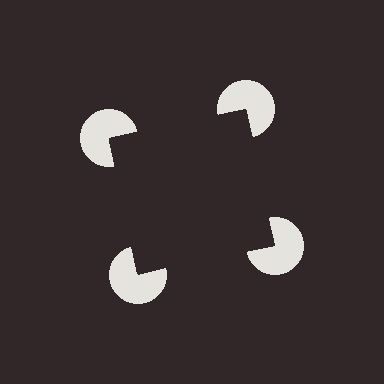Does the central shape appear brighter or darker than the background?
It typically appears slightly darker than the background, even though no actual brightness change is drawn.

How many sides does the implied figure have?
4 sides.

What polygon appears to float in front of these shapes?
An illusory square — its edges are inferred from the aligned wedge cuts in the pac-man discs, not physically drawn.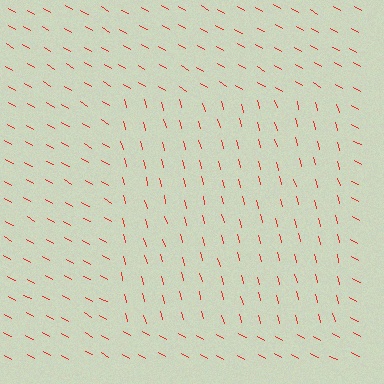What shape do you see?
I see a rectangle.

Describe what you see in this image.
The image is filled with small red line segments. A rectangle region in the image has lines oriented differently from the surrounding lines, creating a visible texture boundary.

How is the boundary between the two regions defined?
The boundary is defined purely by a change in line orientation (approximately 45 degrees difference). All lines are the same color and thickness.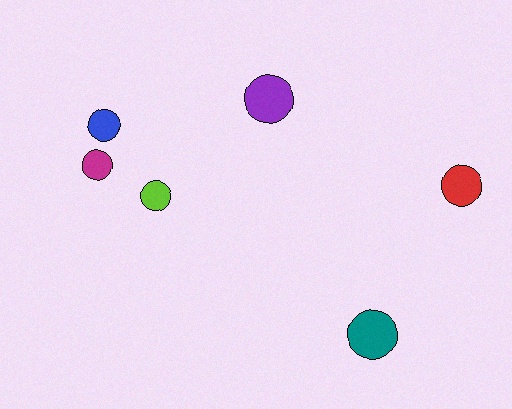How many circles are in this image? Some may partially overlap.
There are 6 circles.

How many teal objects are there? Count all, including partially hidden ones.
There is 1 teal object.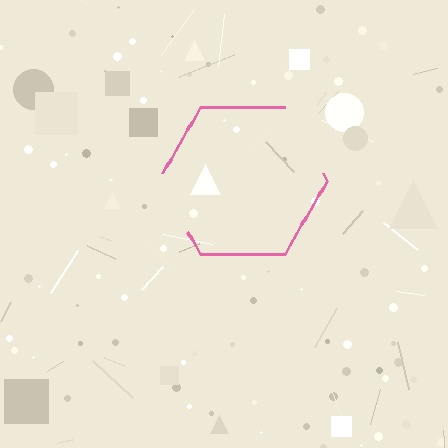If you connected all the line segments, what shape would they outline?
They would outline a hexagon.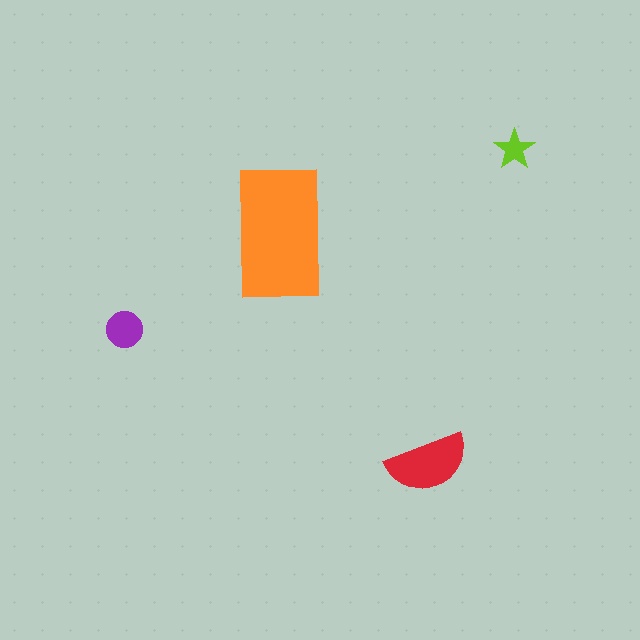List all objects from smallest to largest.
The lime star, the purple circle, the red semicircle, the orange rectangle.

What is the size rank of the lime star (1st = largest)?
4th.